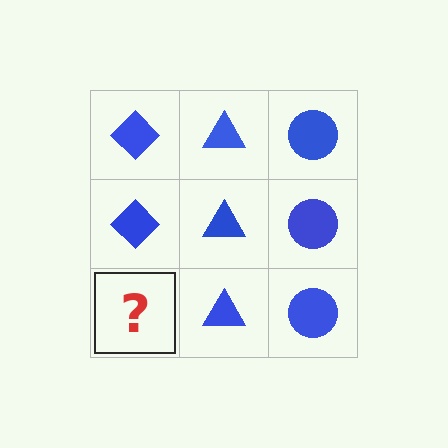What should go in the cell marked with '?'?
The missing cell should contain a blue diamond.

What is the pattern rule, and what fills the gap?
The rule is that each column has a consistent shape. The gap should be filled with a blue diamond.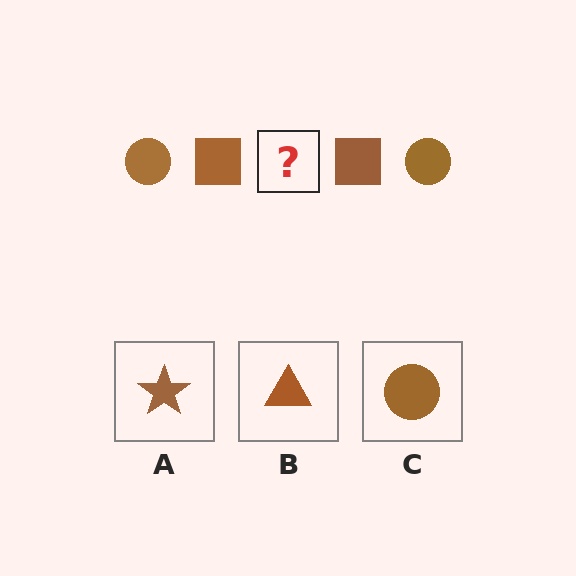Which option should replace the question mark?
Option C.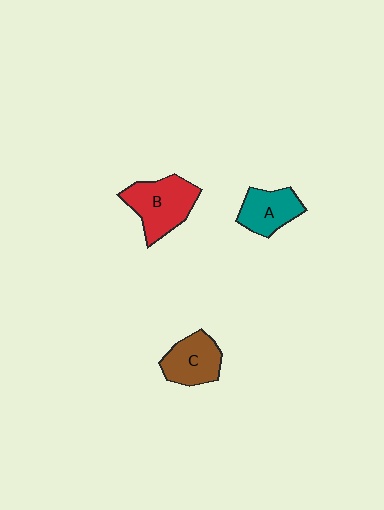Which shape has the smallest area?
Shape A (teal).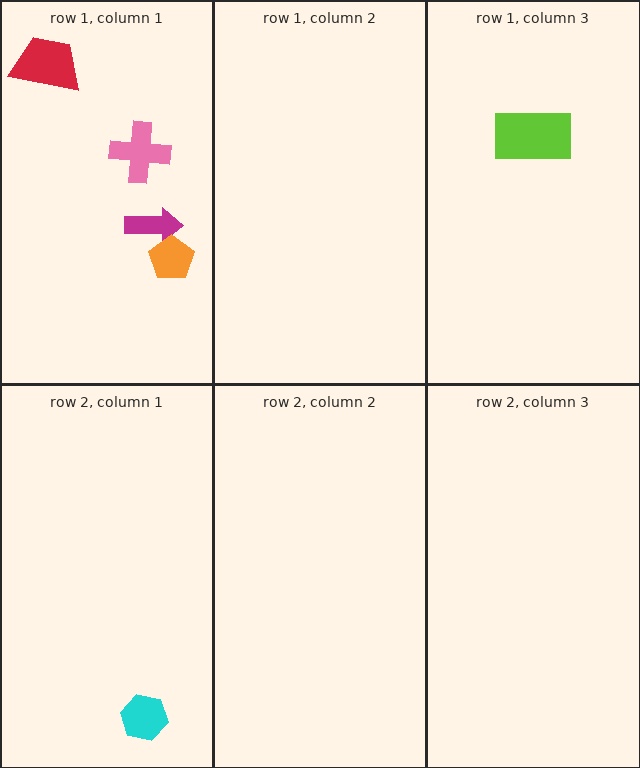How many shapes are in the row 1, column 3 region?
1.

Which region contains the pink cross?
The row 1, column 1 region.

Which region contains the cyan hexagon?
The row 2, column 1 region.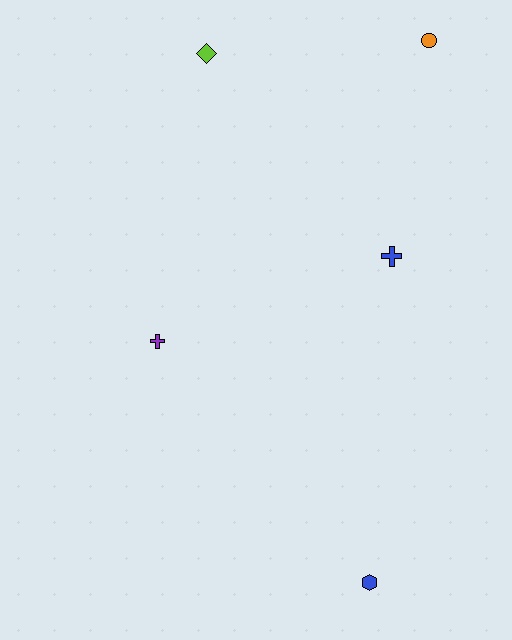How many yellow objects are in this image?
There are no yellow objects.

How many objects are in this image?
There are 5 objects.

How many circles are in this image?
There is 1 circle.